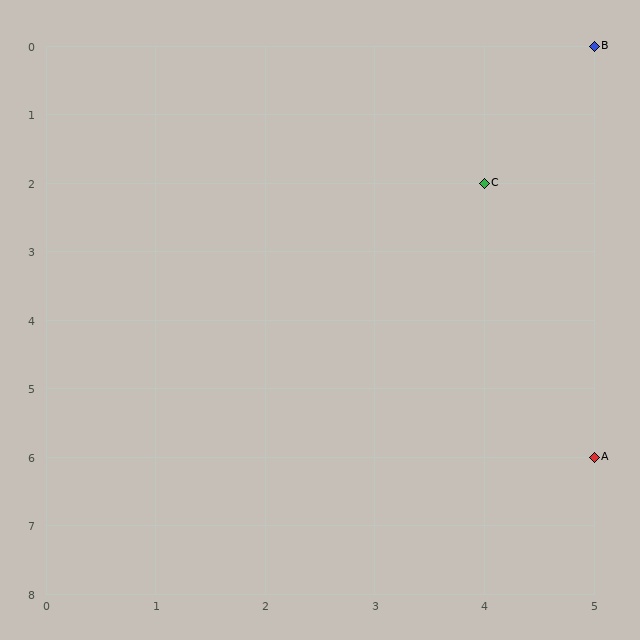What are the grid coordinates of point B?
Point B is at grid coordinates (5, 0).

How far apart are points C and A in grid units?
Points C and A are 1 column and 4 rows apart (about 4.1 grid units diagonally).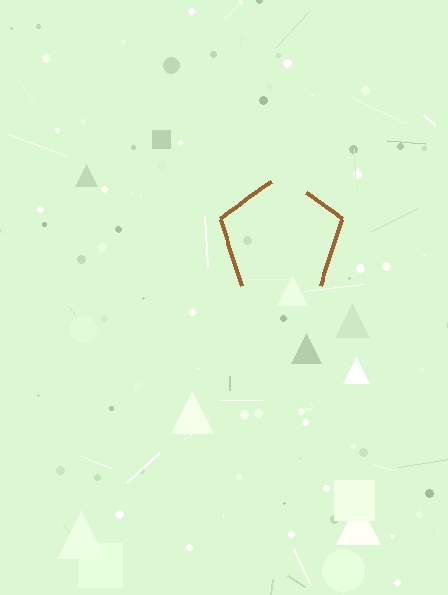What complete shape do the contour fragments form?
The contour fragments form a pentagon.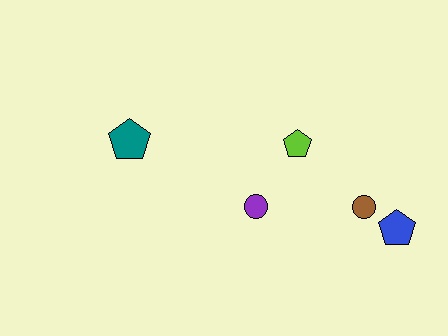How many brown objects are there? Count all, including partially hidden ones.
There is 1 brown object.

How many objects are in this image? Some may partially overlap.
There are 5 objects.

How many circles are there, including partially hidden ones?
There are 2 circles.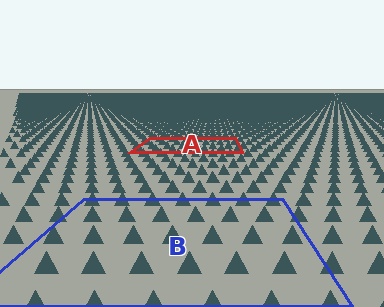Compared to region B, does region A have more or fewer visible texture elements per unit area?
Region A has more texture elements per unit area — they are packed more densely because it is farther away.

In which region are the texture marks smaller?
The texture marks are smaller in region A, because it is farther away.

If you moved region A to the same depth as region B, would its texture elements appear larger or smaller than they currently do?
They would appear larger. At a closer depth, the same texture elements are projected at a bigger on-screen size.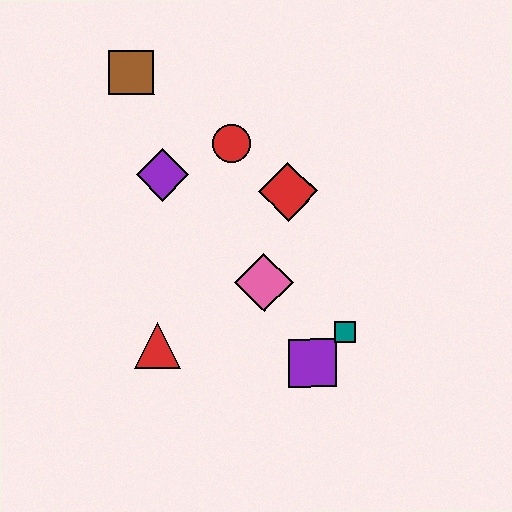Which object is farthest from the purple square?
The brown square is farthest from the purple square.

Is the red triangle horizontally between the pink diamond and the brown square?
Yes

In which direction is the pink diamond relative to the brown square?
The pink diamond is below the brown square.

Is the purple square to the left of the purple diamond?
No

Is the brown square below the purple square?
No